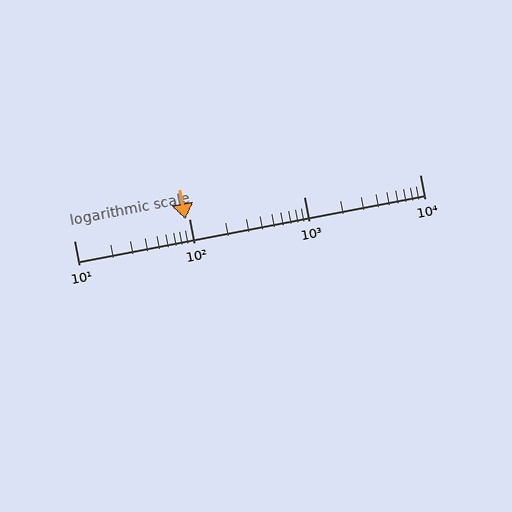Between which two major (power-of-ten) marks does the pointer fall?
The pointer is between 10 and 100.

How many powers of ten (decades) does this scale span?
The scale spans 3 decades, from 10 to 10000.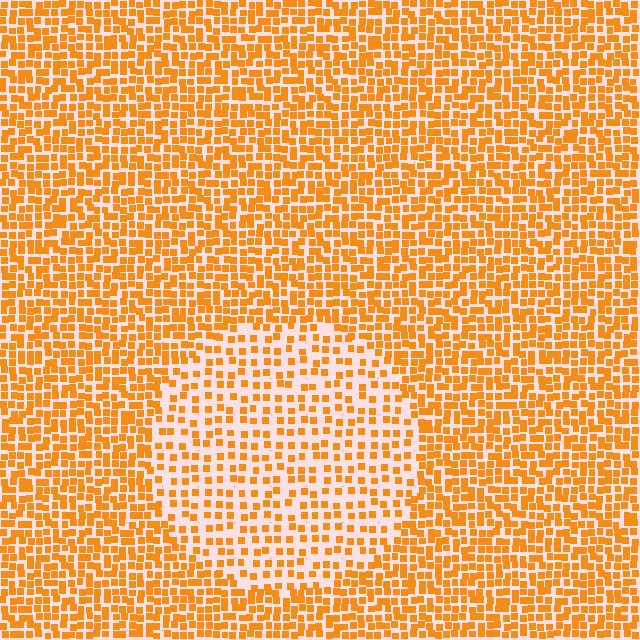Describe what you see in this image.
The image contains small orange elements arranged at two different densities. A circle-shaped region is visible where the elements are less densely packed than the surrounding area.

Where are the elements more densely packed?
The elements are more densely packed outside the circle boundary.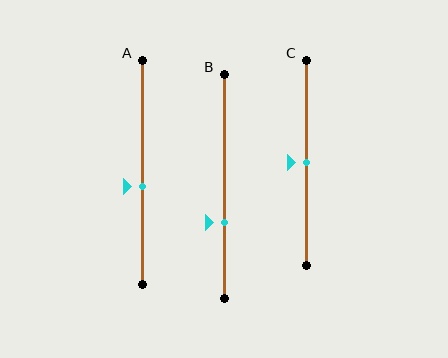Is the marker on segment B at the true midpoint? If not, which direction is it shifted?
No, the marker on segment B is shifted downward by about 16% of the segment length.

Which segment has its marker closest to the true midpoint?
Segment C has its marker closest to the true midpoint.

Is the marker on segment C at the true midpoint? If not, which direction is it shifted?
Yes, the marker on segment C is at the true midpoint.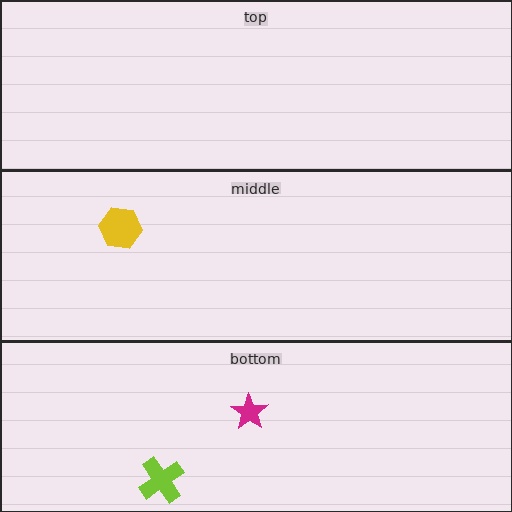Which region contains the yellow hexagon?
The middle region.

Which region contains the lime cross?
The bottom region.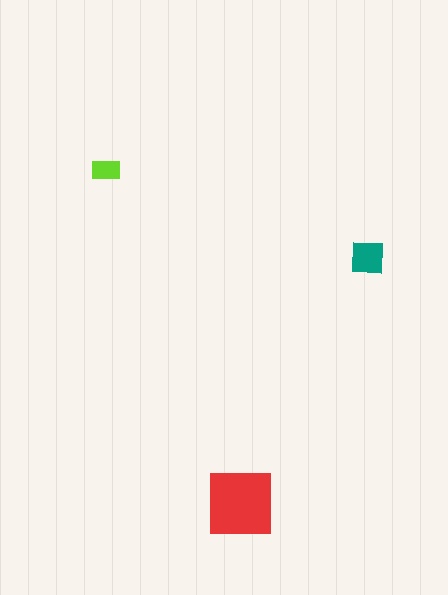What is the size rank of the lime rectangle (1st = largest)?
3rd.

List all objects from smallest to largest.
The lime rectangle, the teal square, the red square.